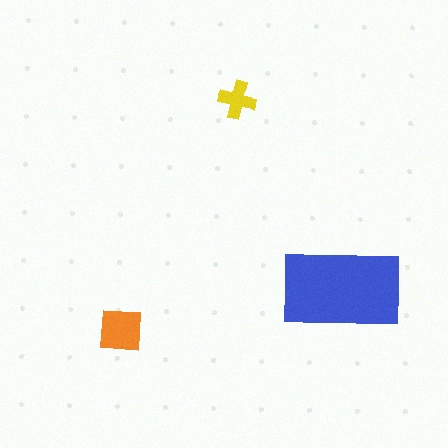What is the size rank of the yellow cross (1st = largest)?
3rd.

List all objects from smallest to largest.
The yellow cross, the orange square, the blue rectangle.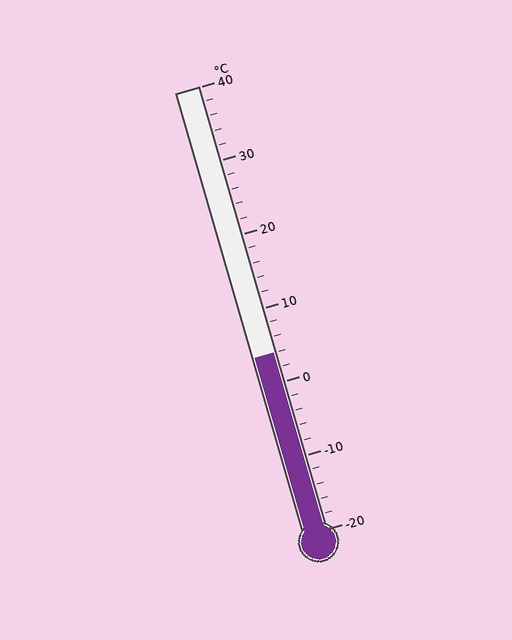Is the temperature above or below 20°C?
The temperature is below 20°C.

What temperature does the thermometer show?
The thermometer shows approximately 4°C.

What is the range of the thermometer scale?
The thermometer scale ranges from -20°C to 40°C.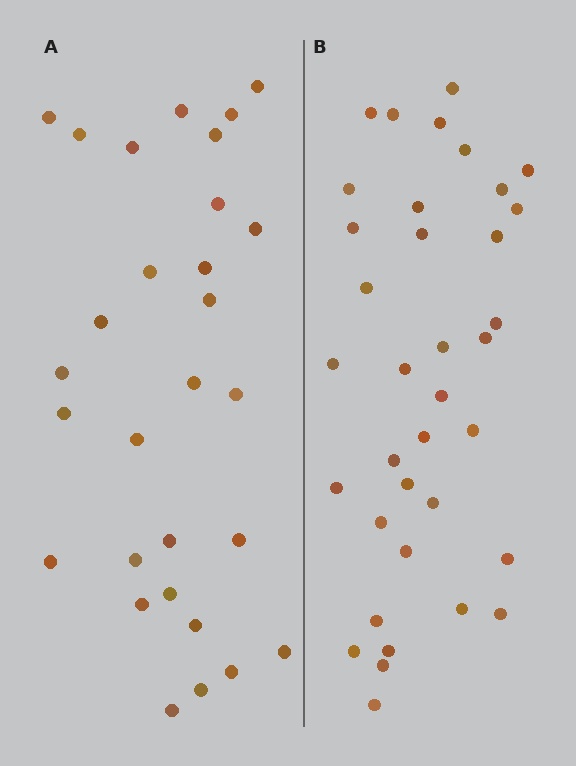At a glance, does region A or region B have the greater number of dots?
Region B (the right region) has more dots.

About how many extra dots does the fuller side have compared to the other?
Region B has roughly 8 or so more dots than region A.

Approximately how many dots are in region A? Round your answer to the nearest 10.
About 30 dots. (The exact count is 29, which rounds to 30.)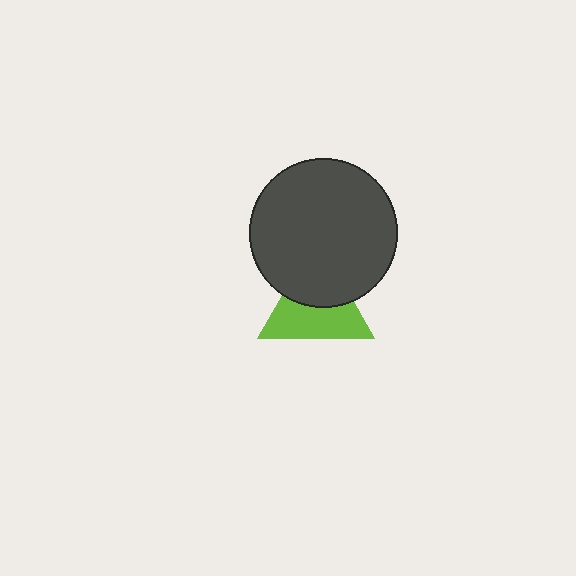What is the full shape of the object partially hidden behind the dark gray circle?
The partially hidden object is a lime triangle.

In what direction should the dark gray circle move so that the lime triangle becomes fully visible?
The dark gray circle should move up. That is the shortest direction to clear the overlap and leave the lime triangle fully visible.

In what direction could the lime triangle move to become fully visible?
The lime triangle could move down. That would shift it out from behind the dark gray circle entirely.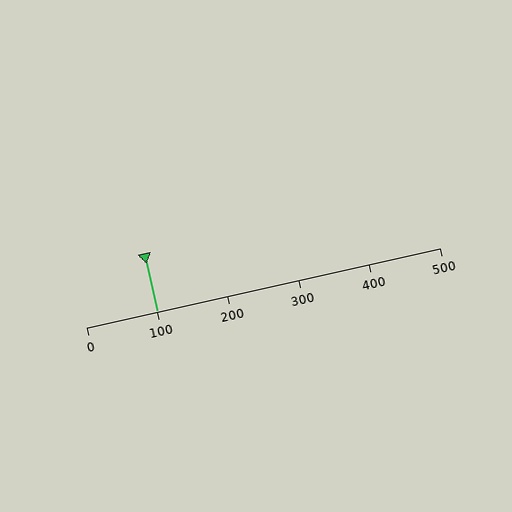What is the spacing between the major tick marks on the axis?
The major ticks are spaced 100 apart.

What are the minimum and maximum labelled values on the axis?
The axis runs from 0 to 500.